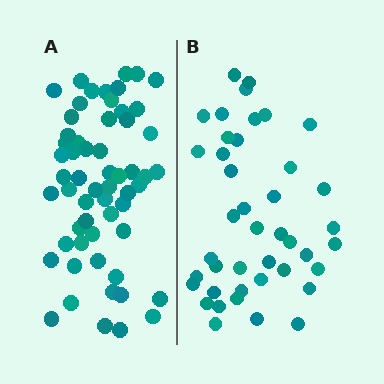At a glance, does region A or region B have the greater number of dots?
Region A (the left region) has more dots.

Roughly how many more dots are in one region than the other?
Region A has approximately 15 more dots than region B.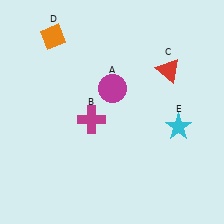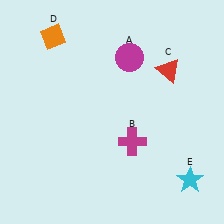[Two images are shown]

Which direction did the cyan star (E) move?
The cyan star (E) moved down.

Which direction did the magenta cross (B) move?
The magenta cross (B) moved right.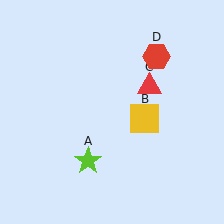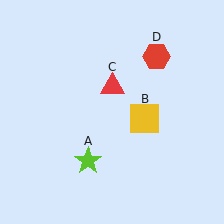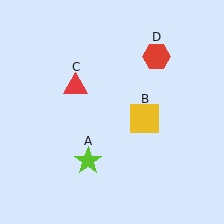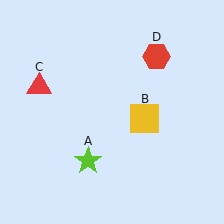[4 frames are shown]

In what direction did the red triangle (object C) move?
The red triangle (object C) moved left.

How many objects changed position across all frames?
1 object changed position: red triangle (object C).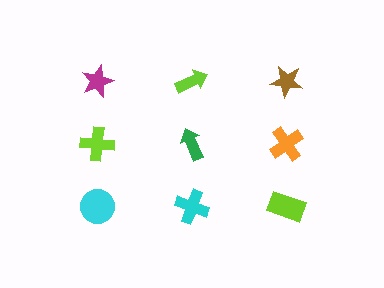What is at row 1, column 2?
A lime arrow.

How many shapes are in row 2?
3 shapes.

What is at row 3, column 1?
A cyan circle.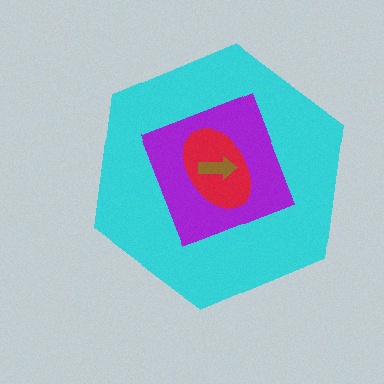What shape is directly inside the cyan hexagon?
The purple square.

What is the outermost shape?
The cyan hexagon.